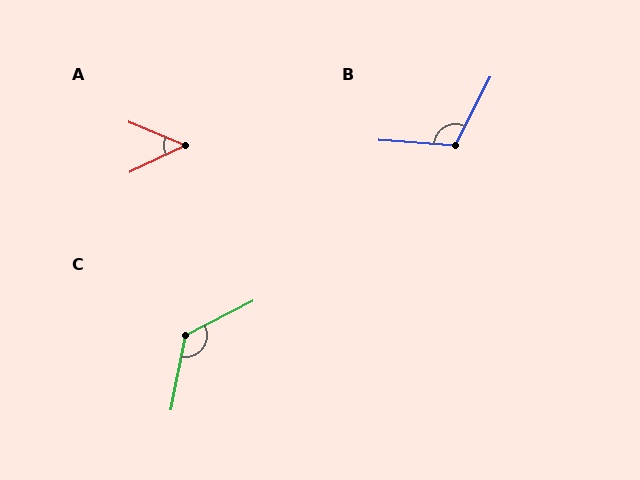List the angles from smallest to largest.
A (48°), B (113°), C (128°).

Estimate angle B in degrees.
Approximately 113 degrees.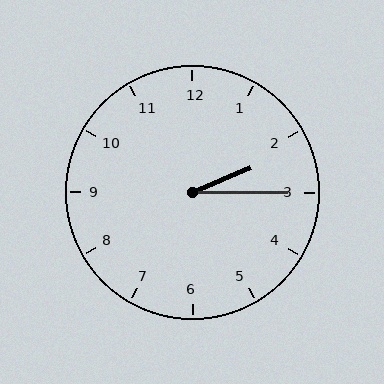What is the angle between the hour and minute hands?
Approximately 22 degrees.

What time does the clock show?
2:15.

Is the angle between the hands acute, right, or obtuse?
It is acute.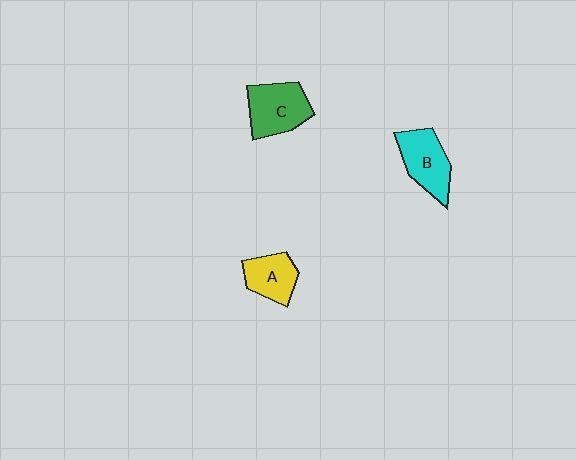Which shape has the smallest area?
Shape A (yellow).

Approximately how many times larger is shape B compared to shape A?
Approximately 1.3 times.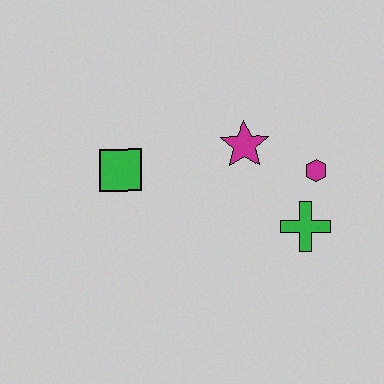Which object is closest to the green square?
The magenta star is closest to the green square.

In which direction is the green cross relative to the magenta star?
The green cross is below the magenta star.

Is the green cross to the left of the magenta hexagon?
Yes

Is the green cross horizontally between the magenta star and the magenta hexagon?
Yes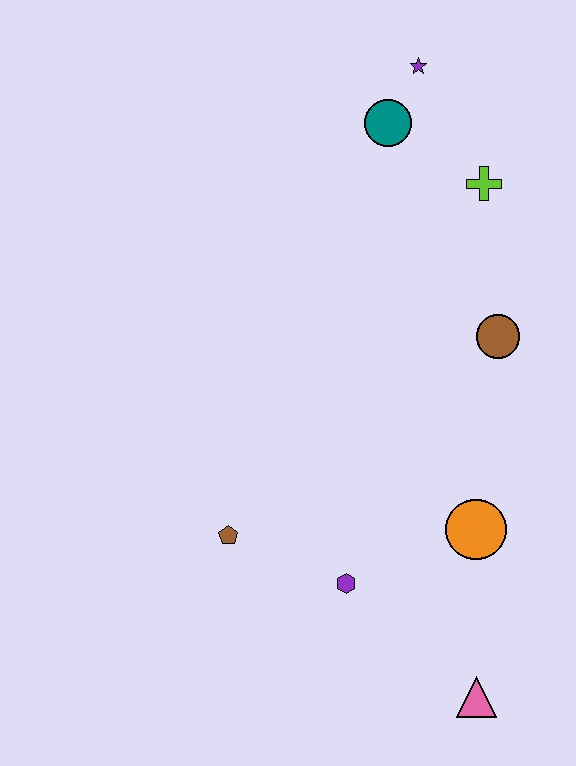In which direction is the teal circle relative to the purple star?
The teal circle is below the purple star.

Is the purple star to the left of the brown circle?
Yes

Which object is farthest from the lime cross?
The pink triangle is farthest from the lime cross.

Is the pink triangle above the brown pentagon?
No